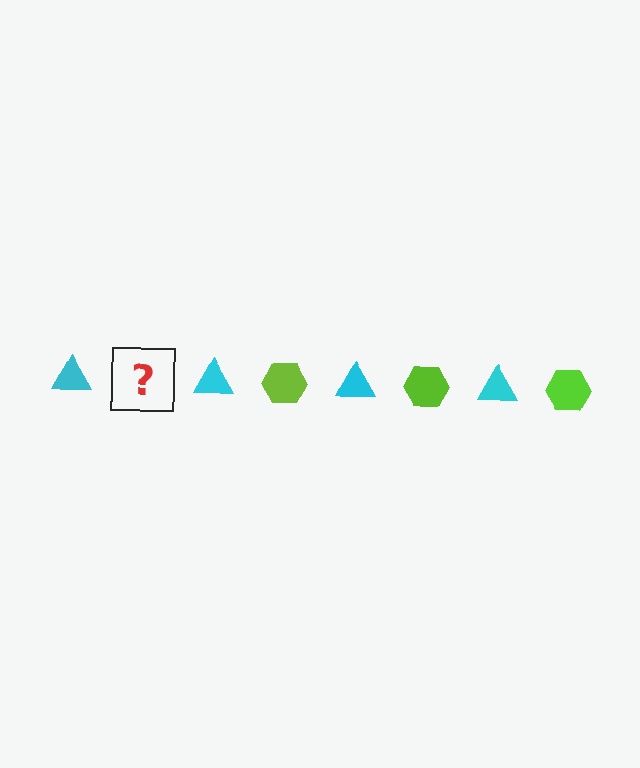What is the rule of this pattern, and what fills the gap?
The rule is that the pattern alternates between cyan triangle and lime hexagon. The gap should be filled with a lime hexagon.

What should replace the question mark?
The question mark should be replaced with a lime hexagon.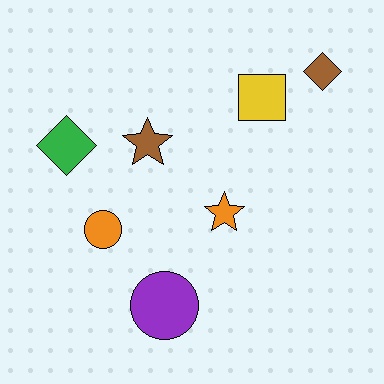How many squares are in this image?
There is 1 square.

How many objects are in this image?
There are 7 objects.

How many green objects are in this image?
There is 1 green object.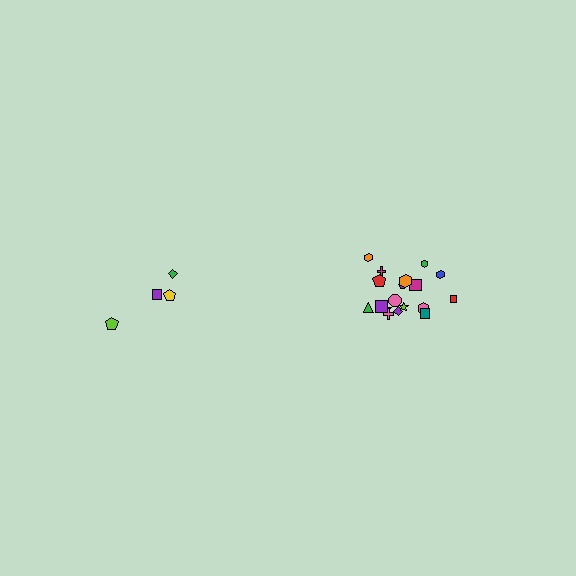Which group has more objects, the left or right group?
The right group.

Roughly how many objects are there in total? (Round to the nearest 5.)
Roughly 20 objects in total.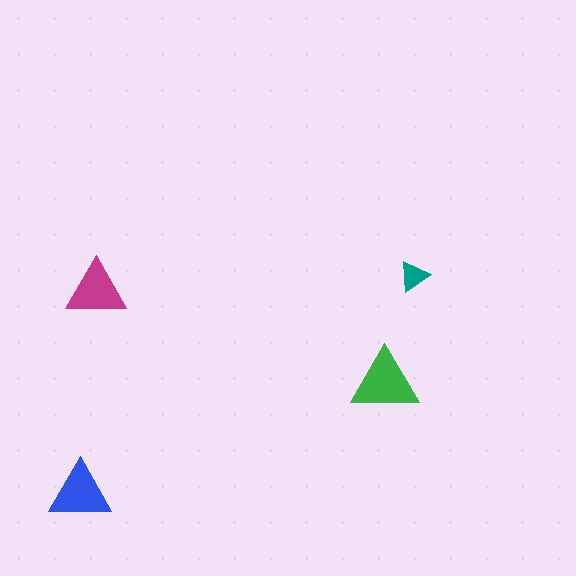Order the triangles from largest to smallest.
the green one, the blue one, the magenta one, the teal one.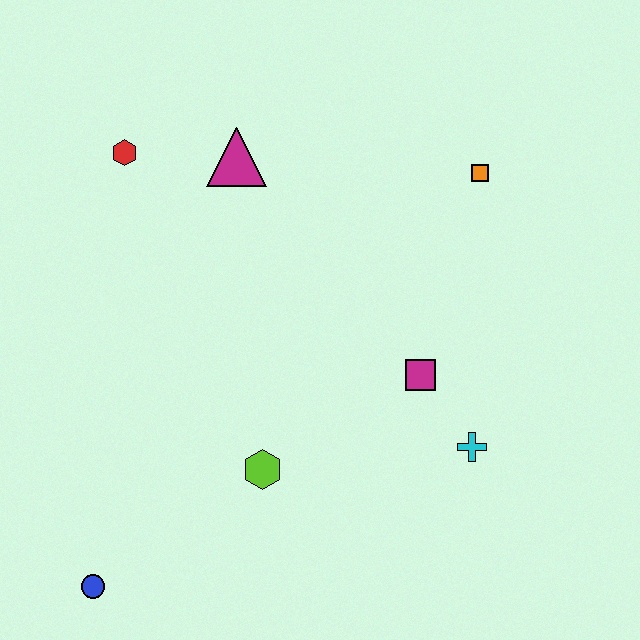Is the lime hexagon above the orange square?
No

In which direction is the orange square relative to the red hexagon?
The orange square is to the right of the red hexagon.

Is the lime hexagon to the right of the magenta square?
No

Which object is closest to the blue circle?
The lime hexagon is closest to the blue circle.